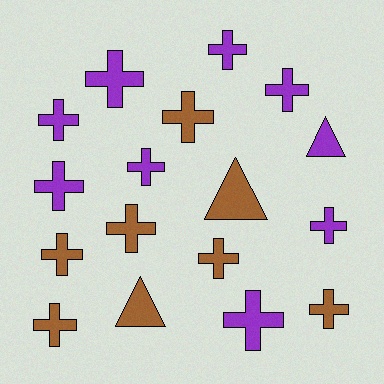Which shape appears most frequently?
Cross, with 14 objects.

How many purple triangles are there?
There is 1 purple triangle.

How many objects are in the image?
There are 17 objects.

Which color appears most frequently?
Purple, with 9 objects.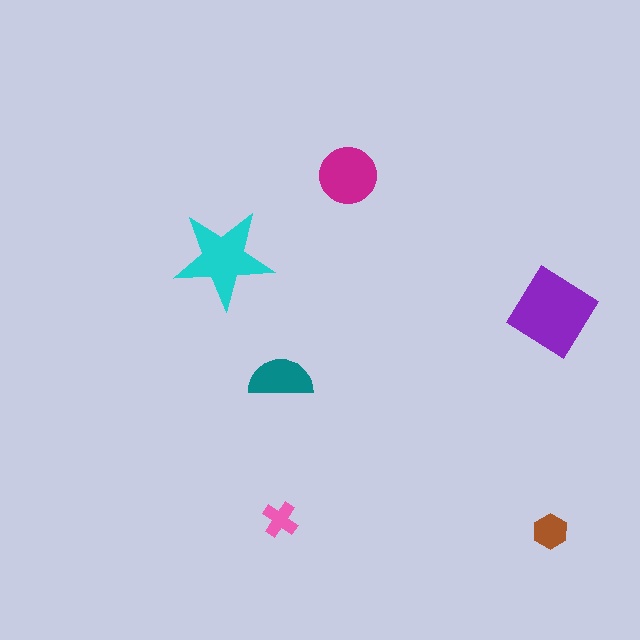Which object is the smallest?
The pink cross.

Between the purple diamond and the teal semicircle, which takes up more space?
The purple diamond.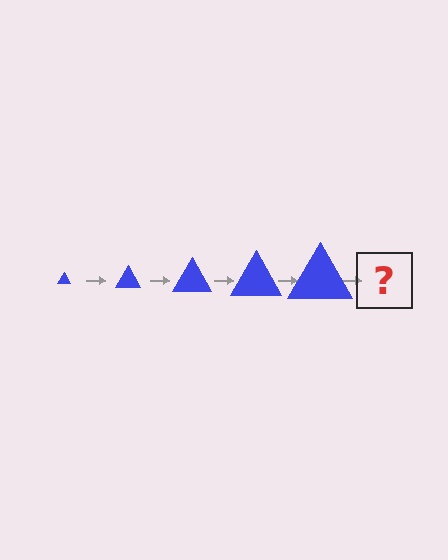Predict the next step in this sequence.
The next step is a blue triangle, larger than the previous one.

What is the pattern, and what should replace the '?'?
The pattern is that the triangle gets progressively larger each step. The '?' should be a blue triangle, larger than the previous one.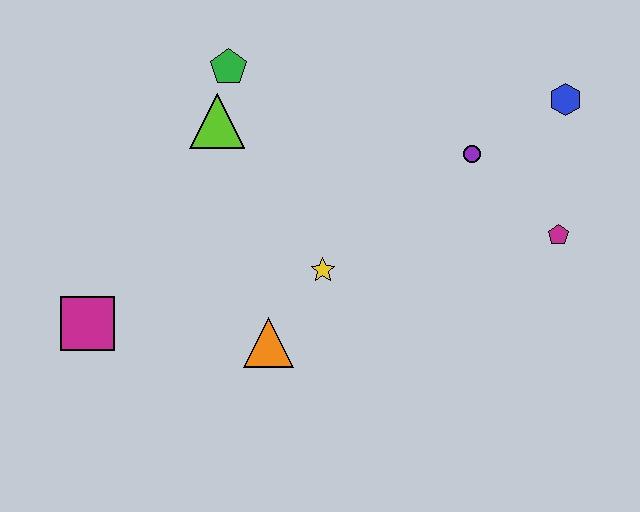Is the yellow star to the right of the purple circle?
No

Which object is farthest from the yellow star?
The blue hexagon is farthest from the yellow star.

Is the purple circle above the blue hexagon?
No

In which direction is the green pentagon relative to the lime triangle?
The green pentagon is above the lime triangle.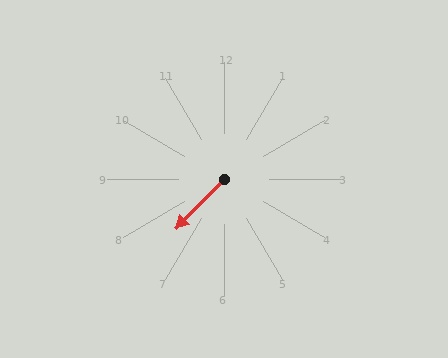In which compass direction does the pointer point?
Southwest.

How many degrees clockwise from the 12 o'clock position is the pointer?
Approximately 225 degrees.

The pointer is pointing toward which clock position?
Roughly 7 o'clock.